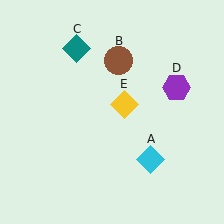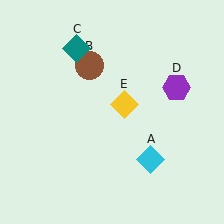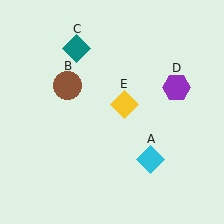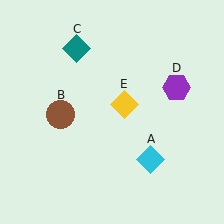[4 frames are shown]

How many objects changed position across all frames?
1 object changed position: brown circle (object B).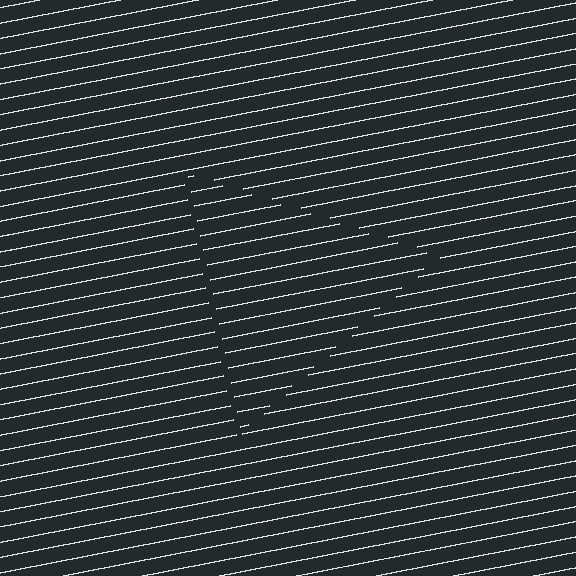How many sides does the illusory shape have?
3 sides — the line-ends trace a triangle.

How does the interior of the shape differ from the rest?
The interior of the shape contains the same grating, shifted by half a period — the contour is defined by the phase discontinuity where line-ends from the inner and outer gratings abut.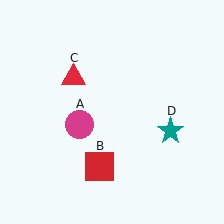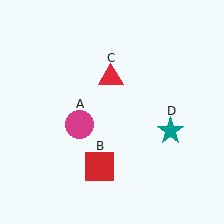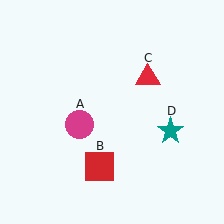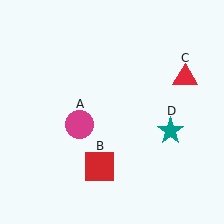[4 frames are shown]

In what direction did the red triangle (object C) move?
The red triangle (object C) moved right.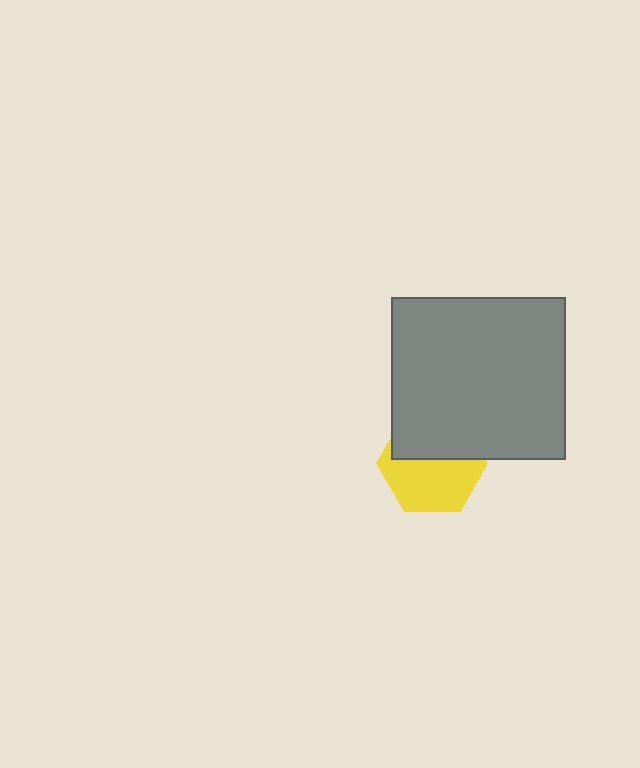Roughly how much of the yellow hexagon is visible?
About half of it is visible (roughly 56%).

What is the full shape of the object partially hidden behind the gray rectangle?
The partially hidden object is a yellow hexagon.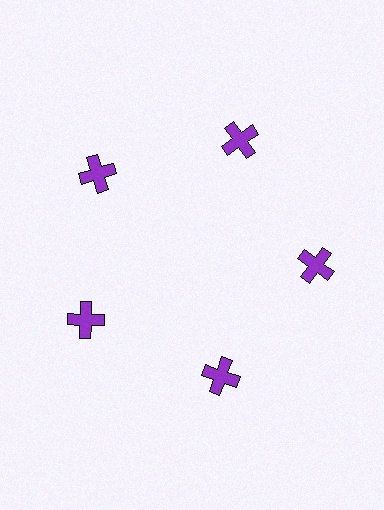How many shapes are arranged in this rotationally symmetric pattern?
There are 5 shapes, arranged in 5 groups of 1.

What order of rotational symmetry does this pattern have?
This pattern has 5-fold rotational symmetry.